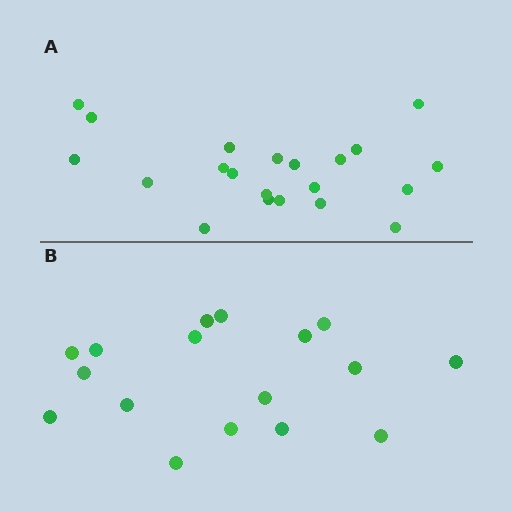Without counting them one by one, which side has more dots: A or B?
Region A (the top region) has more dots.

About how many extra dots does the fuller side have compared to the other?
Region A has about 4 more dots than region B.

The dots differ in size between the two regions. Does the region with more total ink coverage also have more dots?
No. Region B has more total ink coverage because its dots are larger, but region A actually contains more individual dots. Total area can be misleading — the number of items is what matters here.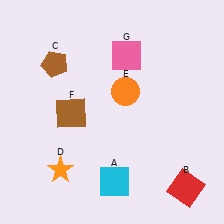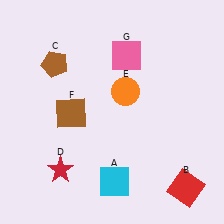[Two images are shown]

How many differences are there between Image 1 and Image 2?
There is 1 difference between the two images.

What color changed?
The star (D) changed from orange in Image 1 to red in Image 2.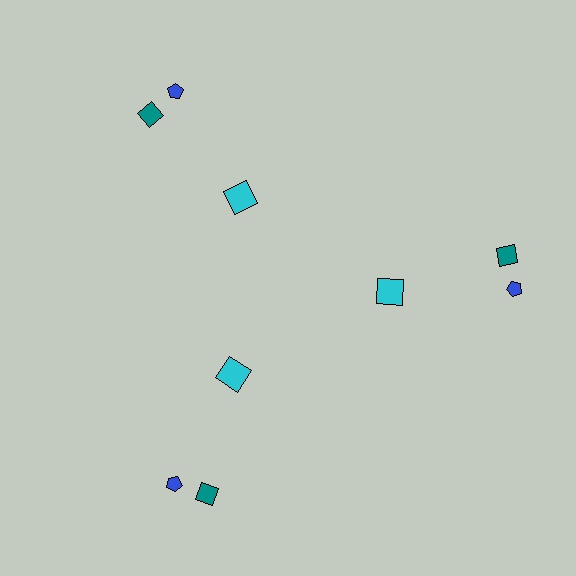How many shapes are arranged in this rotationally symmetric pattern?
There are 9 shapes, arranged in 3 groups of 3.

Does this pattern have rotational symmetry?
Yes, this pattern has 3-fold rotational symmetry. It looks the same after rotating 120 degrees around the center.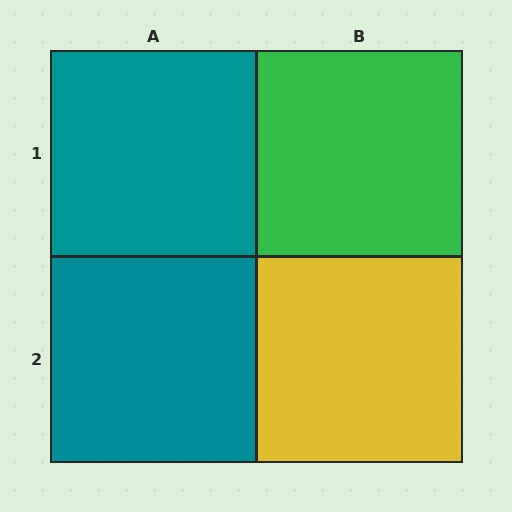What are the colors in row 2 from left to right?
Teal, yellow.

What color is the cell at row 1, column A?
Teal.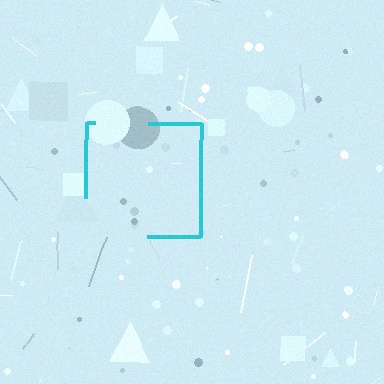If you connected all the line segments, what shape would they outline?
They would outline a square.